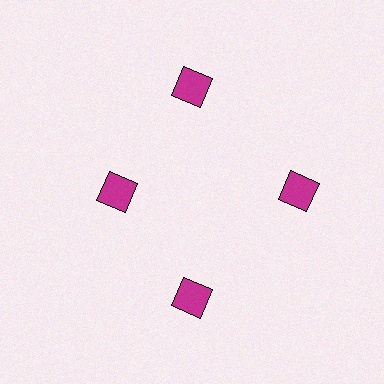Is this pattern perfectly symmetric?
No. The 4 magenta squares are arranged in a ring, but one element near the 9 o'clock position is pulled inward toward the center, breaking the 4-fold rotational symmetry.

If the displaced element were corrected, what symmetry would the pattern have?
It would have 4-fold rotational symmetry — the pattern would map onto itself every 90 degrees.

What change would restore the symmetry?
The symmetry would be restored by moving it outward, back onto the ring so that all 4 squares sit at equal angles and equal distance from the center.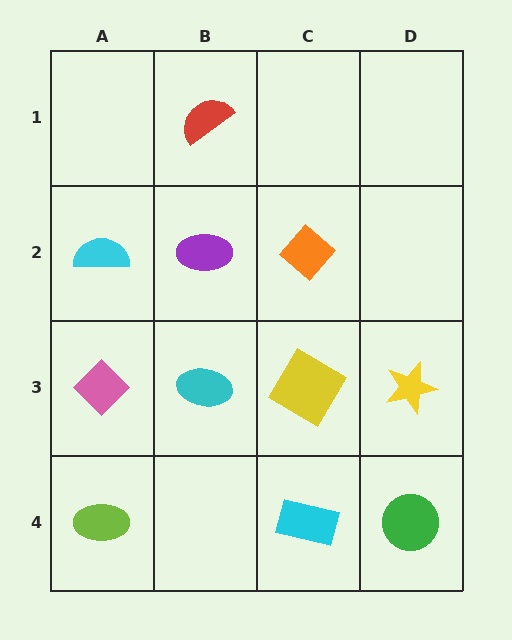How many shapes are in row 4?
3 shapes.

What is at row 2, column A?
A cyan semicircle.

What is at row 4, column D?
A green circle.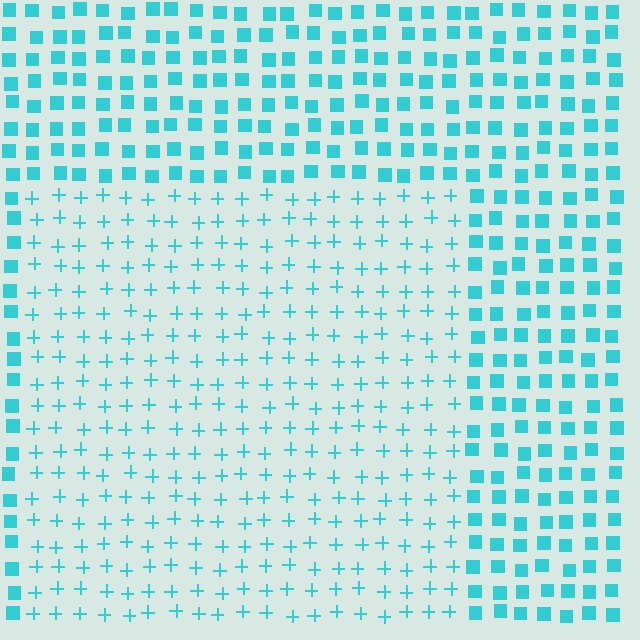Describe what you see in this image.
The image is filled with small cyan elements arranged in a uniform grid. A rectangle-shaped region contains plus signs, while the surrounding area contains squares. The boundary is defined purely by the change in element shape.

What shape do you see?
I see a rectangle.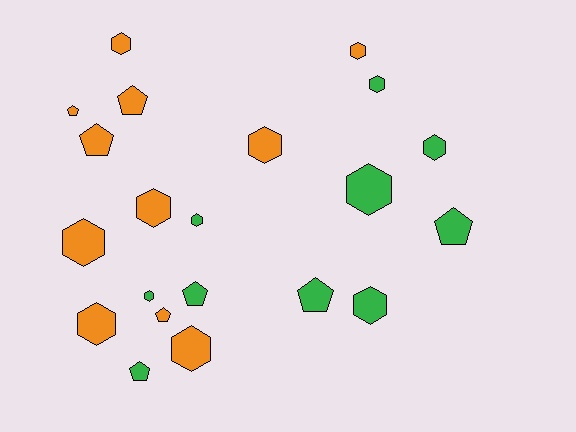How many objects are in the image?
There are 21 objects.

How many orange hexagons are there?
There are 7 orange hexagons.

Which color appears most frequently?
Orange, with 11 objects.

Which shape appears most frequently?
Hexagon, with 13 objects.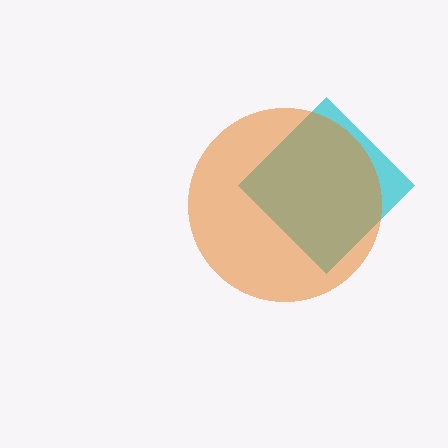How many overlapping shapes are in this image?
There are 2 overlapping shapes in the image.